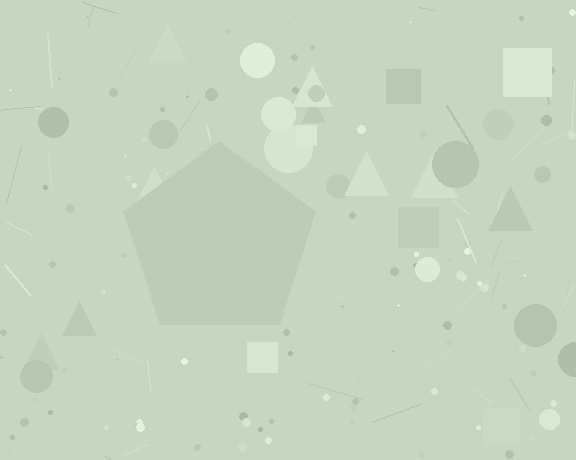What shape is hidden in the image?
A pentagon is hidden in the image.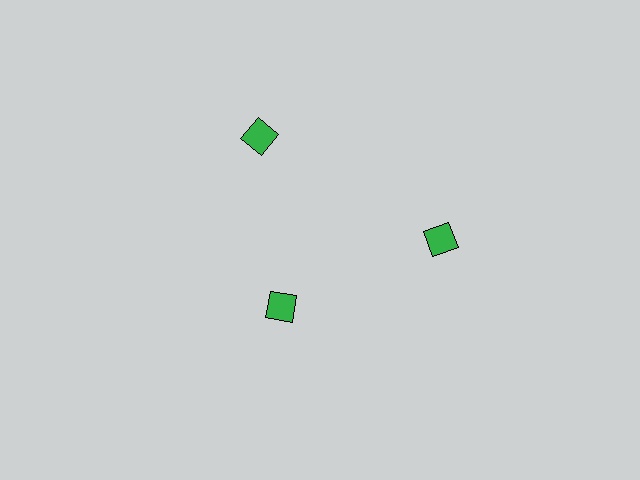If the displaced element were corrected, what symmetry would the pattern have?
It would have 3-fold rotational symmetry — the pattern would map onto itself every 120 degrees.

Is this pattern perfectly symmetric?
No. The 3 green diamonds are arranged in a ring, but one element near the 7 o'clock position is pulled inward toward the center, breaking the 3-fold rotational symmetry.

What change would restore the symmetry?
The symmetry would be restored by moving it outward, back onto the ring so that all 3 diamonds sit at equal angles and equal distance from the center.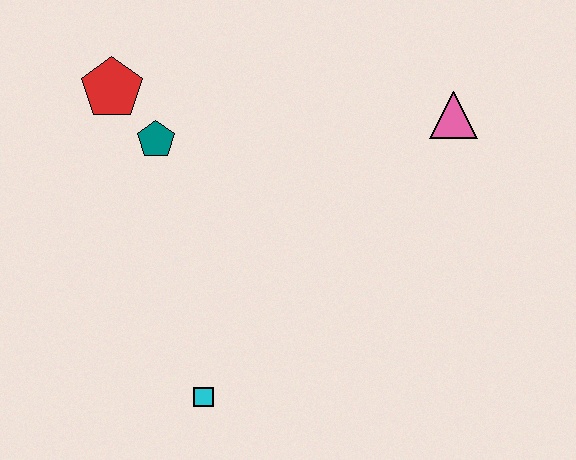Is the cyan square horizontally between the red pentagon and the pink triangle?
Yes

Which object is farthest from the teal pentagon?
The pink triangle is farthest from the teal pentagon.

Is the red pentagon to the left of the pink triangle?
Yes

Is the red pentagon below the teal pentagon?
No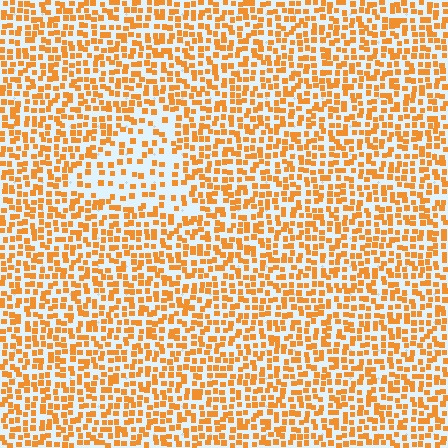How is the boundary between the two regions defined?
The boundary is defined by a change in element density (approximately 1.9x ratio). All elements are the same color, size, and shape.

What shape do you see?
I see a triangle.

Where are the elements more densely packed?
The elements are more densely packed outside the triangle boundary.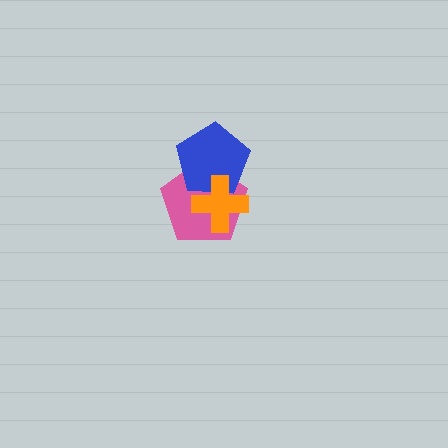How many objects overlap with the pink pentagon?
2 objects overlap with the pink pentagon.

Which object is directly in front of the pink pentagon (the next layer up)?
The blue pentagon is directly in front of the pink pentagon.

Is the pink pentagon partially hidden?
Yes, it is partially covered by another shape.